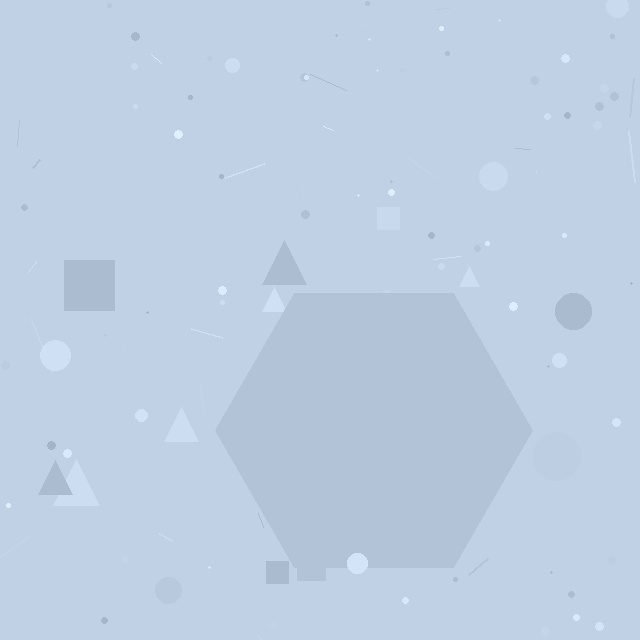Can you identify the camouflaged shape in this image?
The camouflaged shape is a hexagon.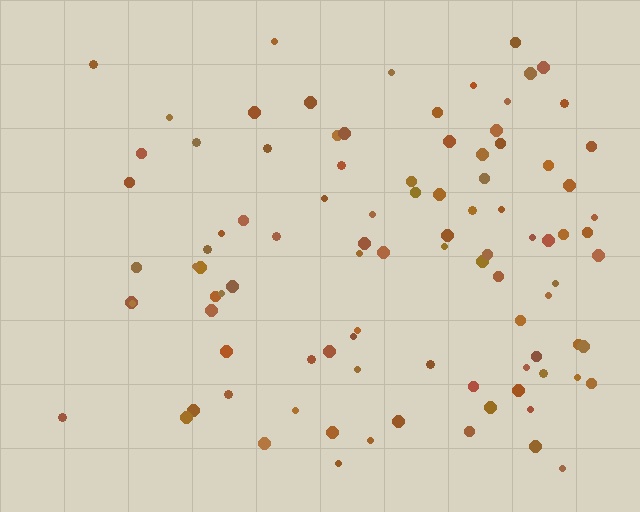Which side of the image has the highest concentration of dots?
The right.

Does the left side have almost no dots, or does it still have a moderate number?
Still a moderate number, just noticeably fewer than the right.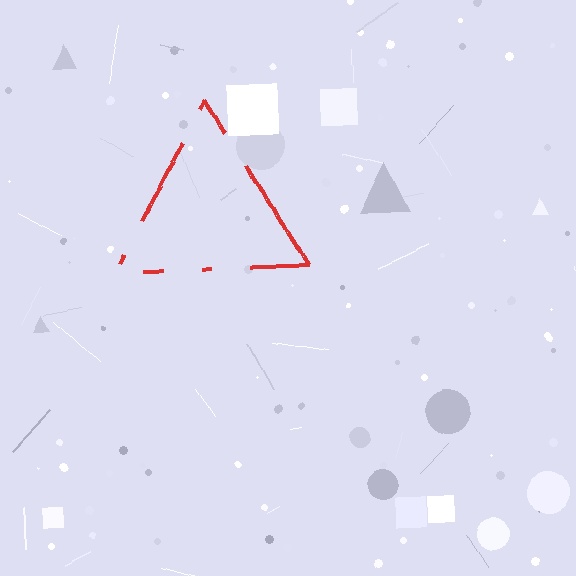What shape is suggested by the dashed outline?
The dashed outline suggests a triangle.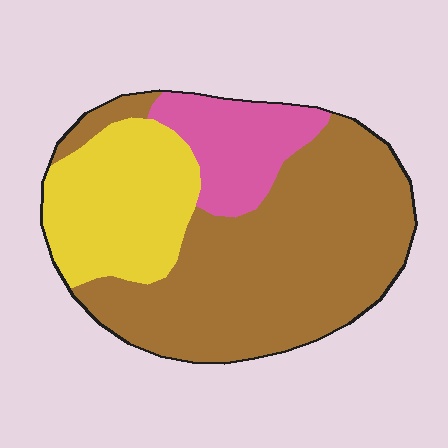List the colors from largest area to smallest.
From largest to smallest: brown, yellow, pink.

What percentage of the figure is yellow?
Yellow covers roughly 25% of the figure.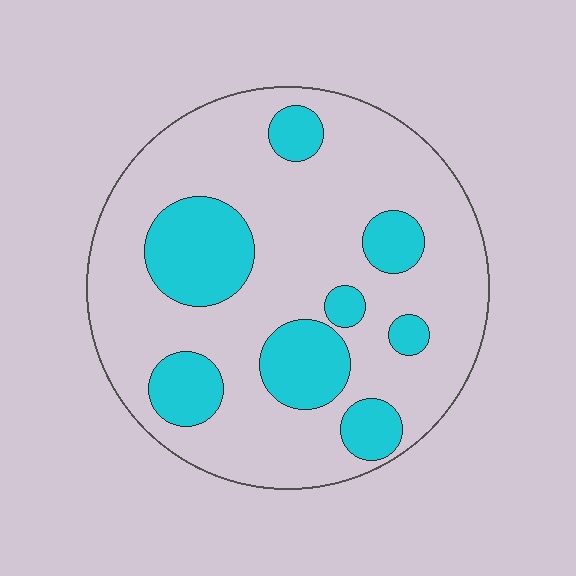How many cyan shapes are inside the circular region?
8.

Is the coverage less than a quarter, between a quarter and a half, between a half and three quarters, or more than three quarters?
Between a quarter and a half.